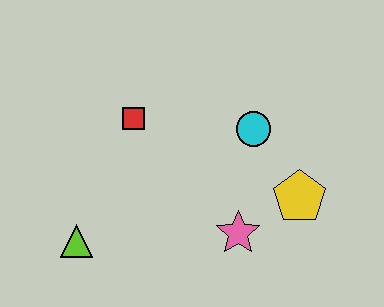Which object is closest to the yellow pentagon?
The pink star is closest to the yellow pentagon.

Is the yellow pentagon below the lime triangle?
No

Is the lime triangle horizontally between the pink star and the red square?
No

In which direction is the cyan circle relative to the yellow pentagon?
The cyan circle is above the yellow pentagon.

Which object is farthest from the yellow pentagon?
The lime triangle is farthest from the yellow pentagon.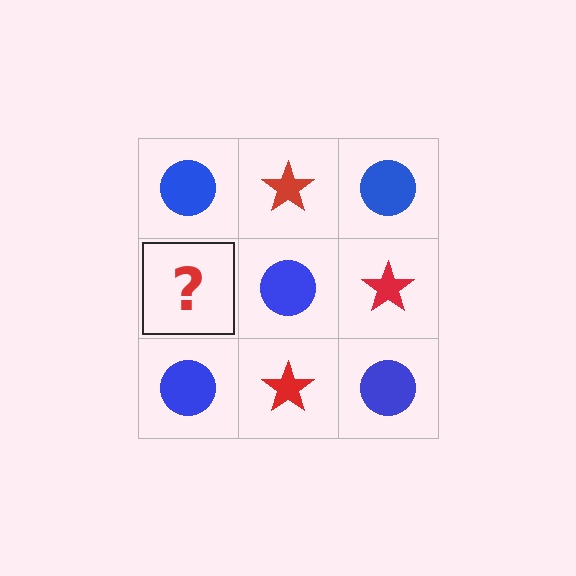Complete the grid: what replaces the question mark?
The question mark should be replaced with a red star.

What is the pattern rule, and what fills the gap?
The rule is that it alternates blue circle and red star in a checkerboard pattern. The gap should be filled with a red star.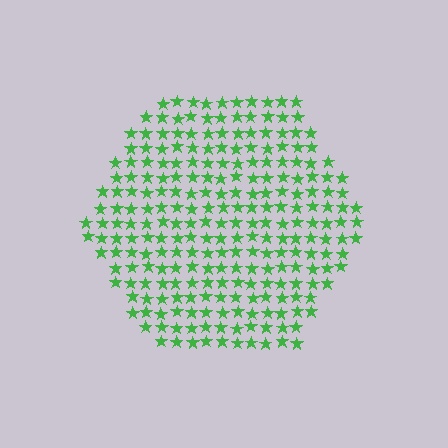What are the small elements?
The small elements are stars.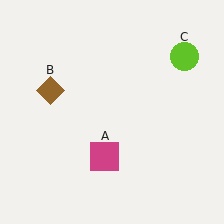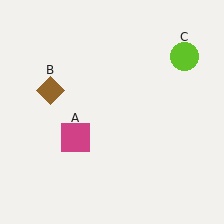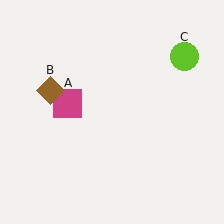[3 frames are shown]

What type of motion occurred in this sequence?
The magenta square (object A) rotated clockwise around the center of the scene.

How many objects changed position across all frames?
1 object changed position: magenta square (object A).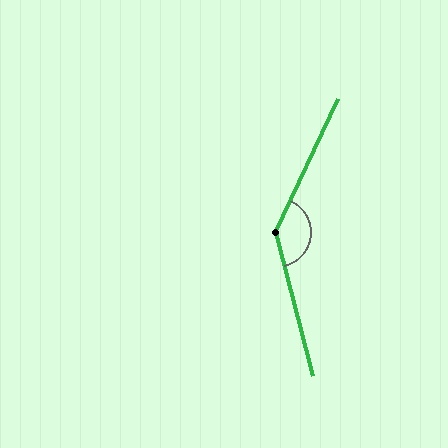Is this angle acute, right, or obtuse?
It is obtuse.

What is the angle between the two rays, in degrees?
Approximately 140 degrees.